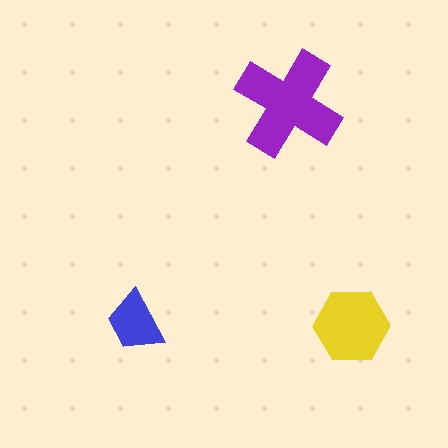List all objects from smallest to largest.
The blue trapezoid, the yellow hexagon, the purple cross.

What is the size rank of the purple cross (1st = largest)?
1st.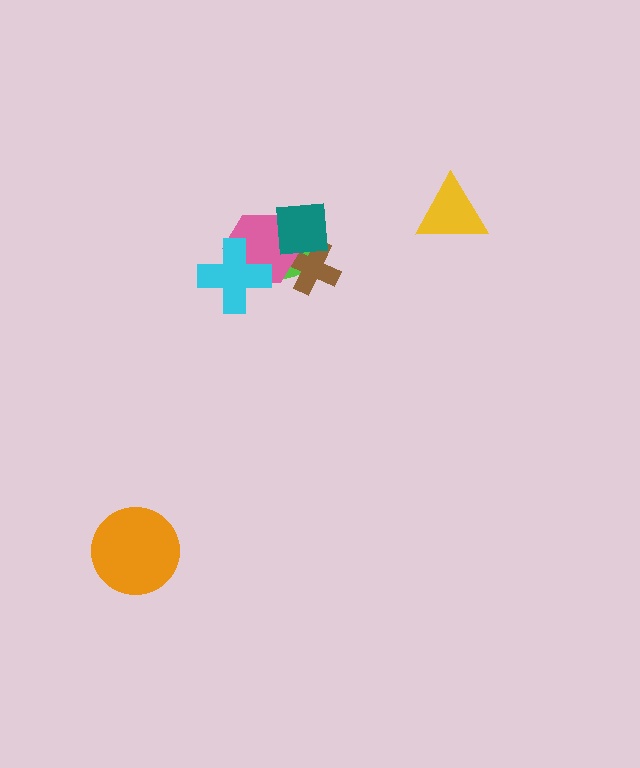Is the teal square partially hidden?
No, no other shape covers it.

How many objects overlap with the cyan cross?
1 object overlaps with the cyan cross.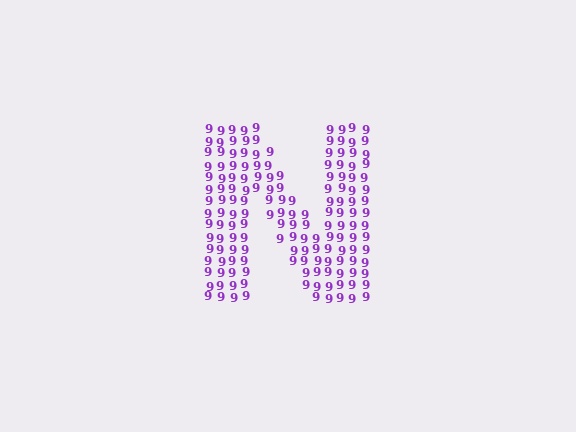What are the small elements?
The small elements are digit 9's.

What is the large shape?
The large shape is the letter N.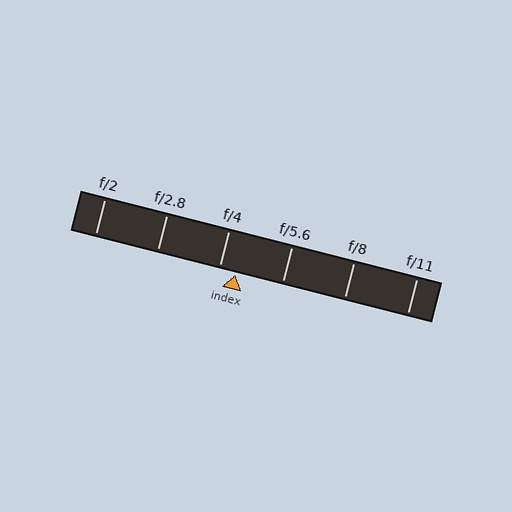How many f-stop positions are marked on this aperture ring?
There are 6 f-stop positions marked.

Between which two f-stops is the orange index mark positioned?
The index mark is between f/4 and f/5.6.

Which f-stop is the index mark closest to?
The index mark is closest to f/4.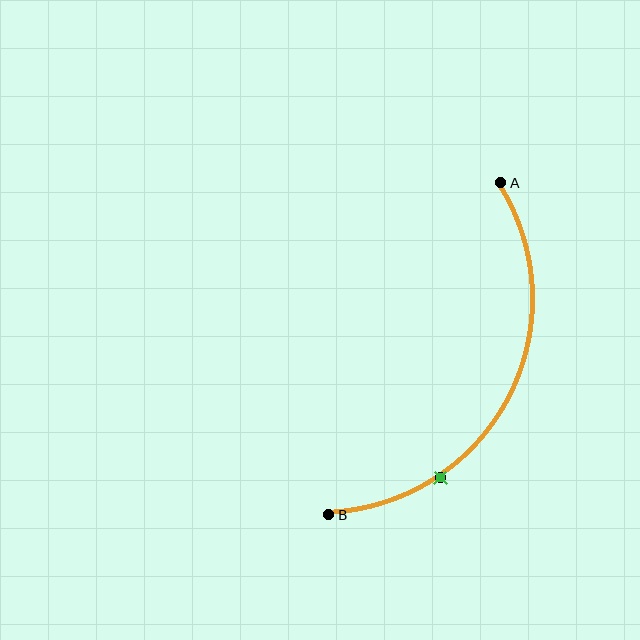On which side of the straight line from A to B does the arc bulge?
The arc bulges to the right of the straight line connecting A and B.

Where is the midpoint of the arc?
The arc midpoint is the point on the curve farthest from the straight line joining A and B. It sits to the right of that line.